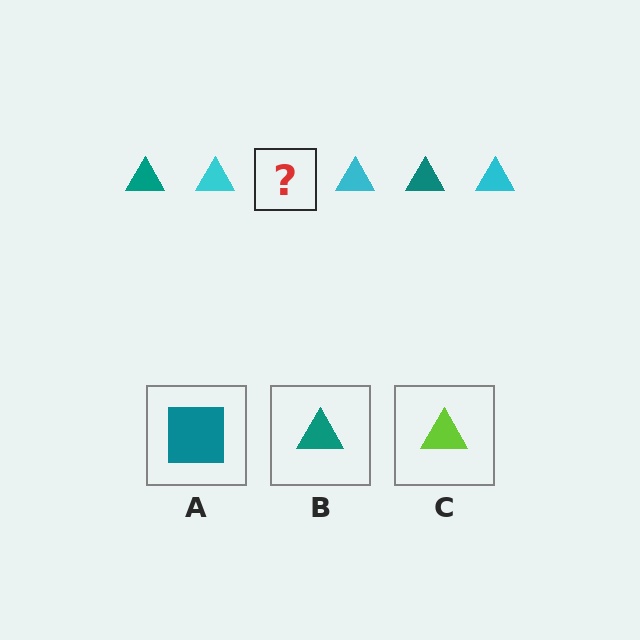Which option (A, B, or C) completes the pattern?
B.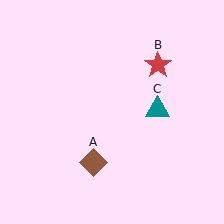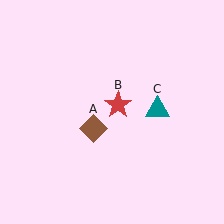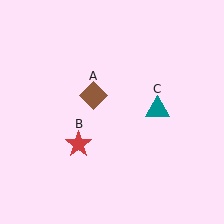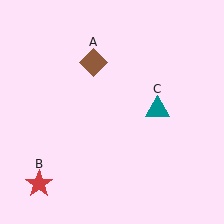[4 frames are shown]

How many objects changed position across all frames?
2 objects changed position: brown diamond (object A), red star (object B).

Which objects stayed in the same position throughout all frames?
Teal triangle (object C) remained stationary.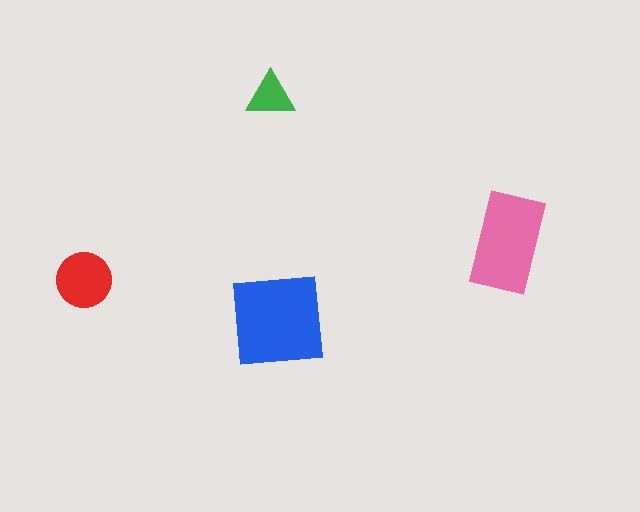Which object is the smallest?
The green triangle.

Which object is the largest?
The blue square.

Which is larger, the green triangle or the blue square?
The blue square.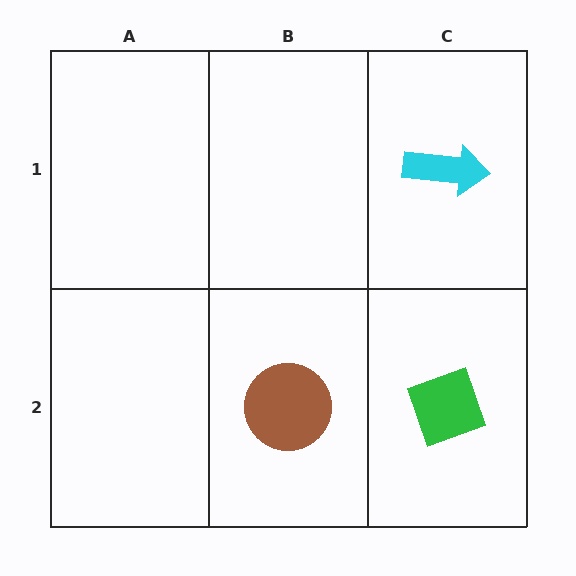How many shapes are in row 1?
1 shape.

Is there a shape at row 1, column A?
No, that cell is empty.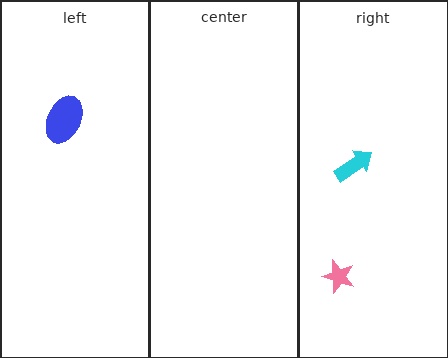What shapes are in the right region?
The cyan arrow, the pink star.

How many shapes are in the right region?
2.